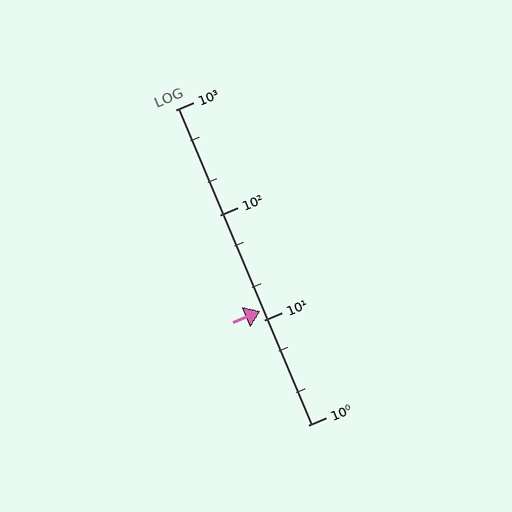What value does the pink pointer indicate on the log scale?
The pointer indicates approximately 12.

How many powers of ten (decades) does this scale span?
The scale spans 3 decades, from 1 to 1000.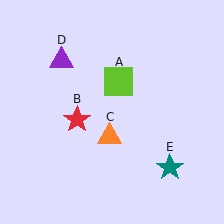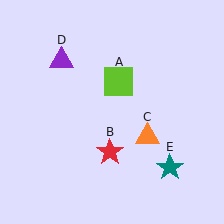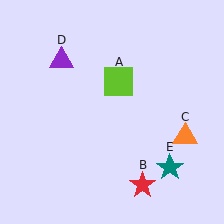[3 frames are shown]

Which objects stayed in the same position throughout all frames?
Lime square (object A) and purple triangle (object D) and teal star (object E) remained stationary.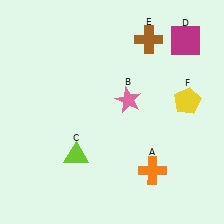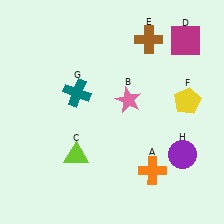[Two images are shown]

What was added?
A teal cross (G), a purple circle (H) were added in Image 2.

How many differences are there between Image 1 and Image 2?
There are 2 differences between the two images.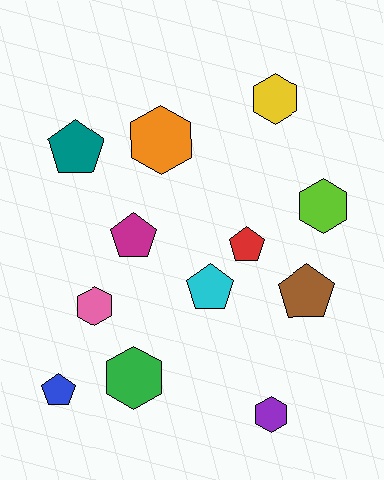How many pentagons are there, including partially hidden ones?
There are 6 pentagons.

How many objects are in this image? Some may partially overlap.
There are 12 objects.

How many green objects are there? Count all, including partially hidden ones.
There is 1 green object.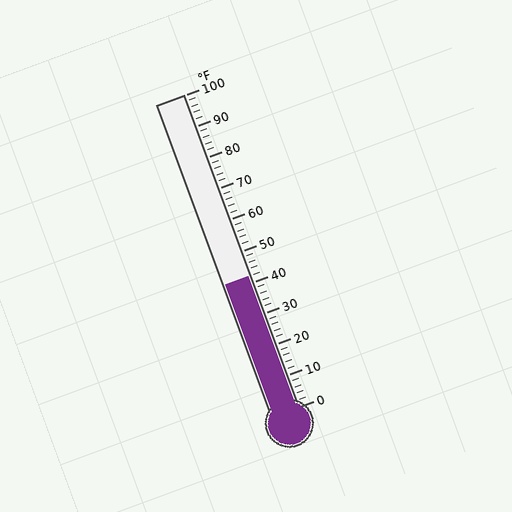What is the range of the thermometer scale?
The thermometer scale ranges from 0°F to 100°F.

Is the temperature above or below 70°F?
The temperature is below 70°F.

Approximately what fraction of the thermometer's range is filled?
The thermometer is filled to approximately 40% of its range.